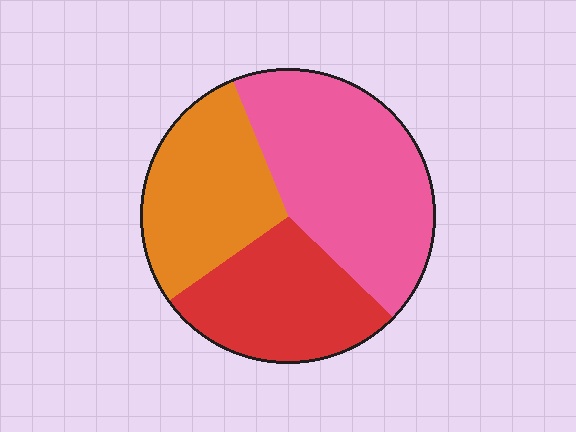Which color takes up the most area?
Pink, at roughly 45%.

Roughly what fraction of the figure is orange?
Orange takes up about one quarter (1/4) of the figure.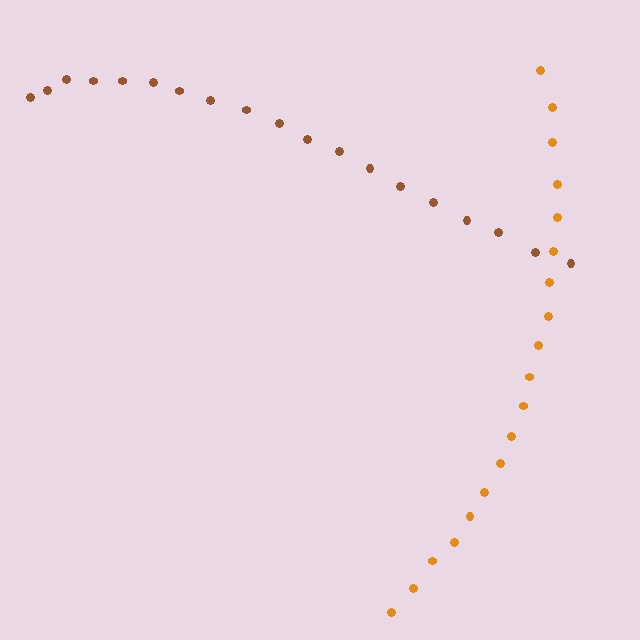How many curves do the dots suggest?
There are 2 distinct paths.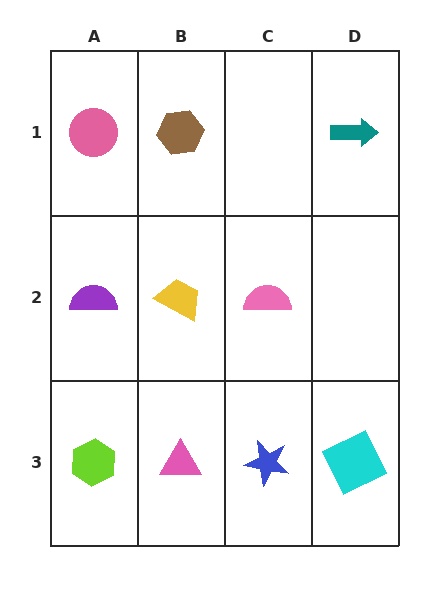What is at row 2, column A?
A purple semicircle.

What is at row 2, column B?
A yellow trapezoid.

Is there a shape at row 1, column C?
No, that cell is empty.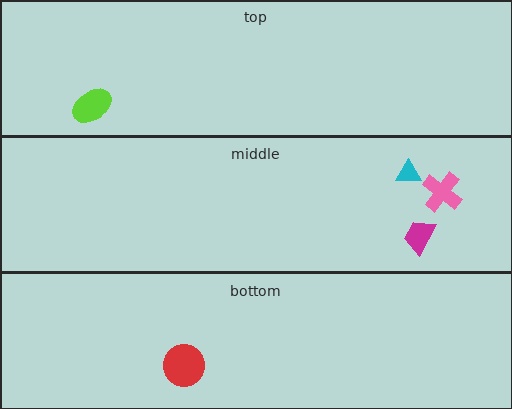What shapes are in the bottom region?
The red circle.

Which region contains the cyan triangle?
The middle region.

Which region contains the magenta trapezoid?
The middle region.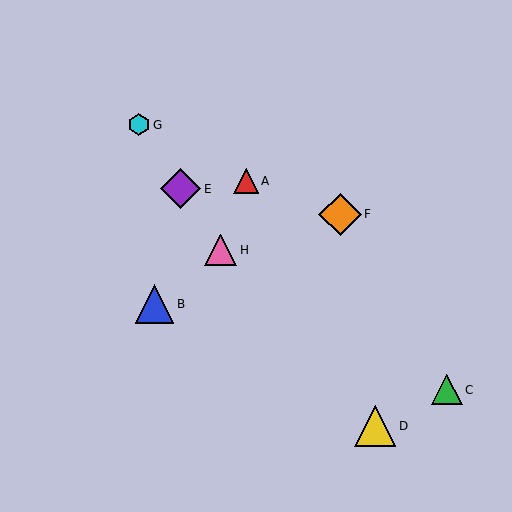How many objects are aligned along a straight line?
3 objects (E, G, H) are aligned along a straight line.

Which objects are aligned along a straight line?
Objects E, G, H are aligned along a straight line.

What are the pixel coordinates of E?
Object E is at (181, 189).